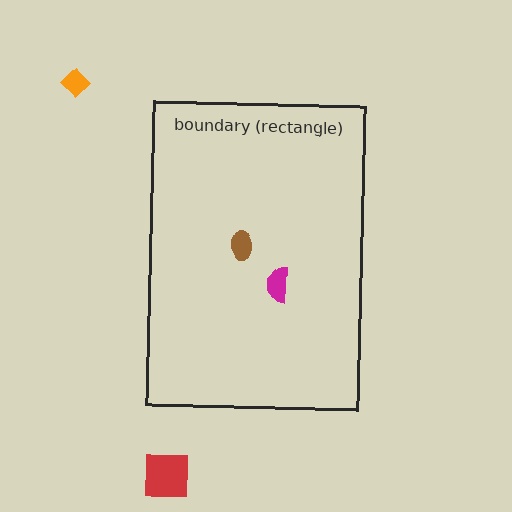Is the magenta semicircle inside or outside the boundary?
Inside.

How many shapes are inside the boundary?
2 inside, 2 outside.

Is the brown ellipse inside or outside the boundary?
Inside.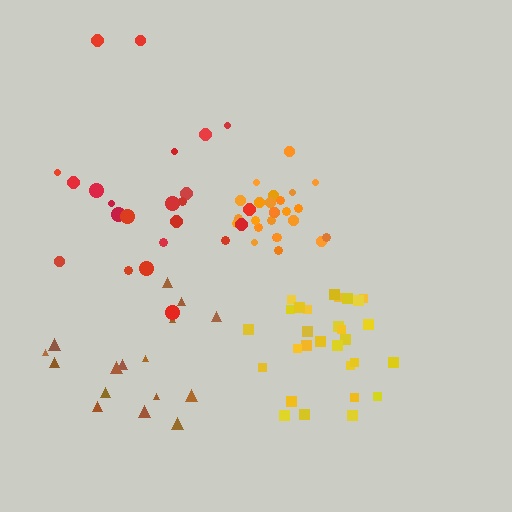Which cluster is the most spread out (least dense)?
Brown.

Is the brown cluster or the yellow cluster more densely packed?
Yellow.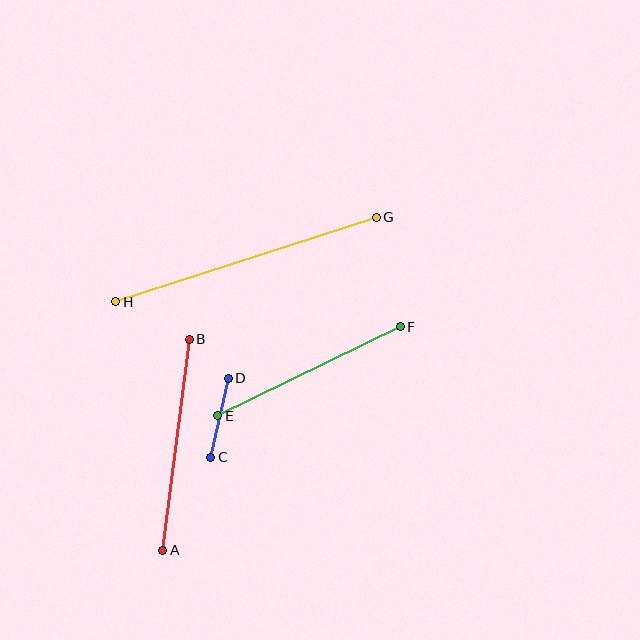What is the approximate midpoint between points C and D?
The midpoint is at approximately (219, 418) pixels.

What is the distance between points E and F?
The distance is approximately 203 pixels.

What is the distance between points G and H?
The distance is approximately 274 pixels.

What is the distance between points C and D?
The distance is approximately 81 pixels.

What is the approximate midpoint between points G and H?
The midpoint is at approximately (246, 259) pixels.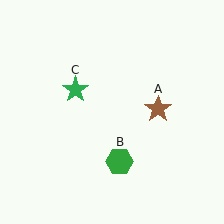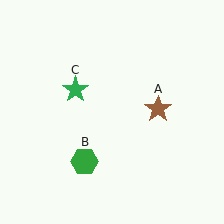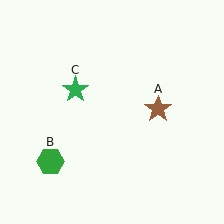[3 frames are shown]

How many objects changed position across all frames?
1 object changed position: green hexagon (object B).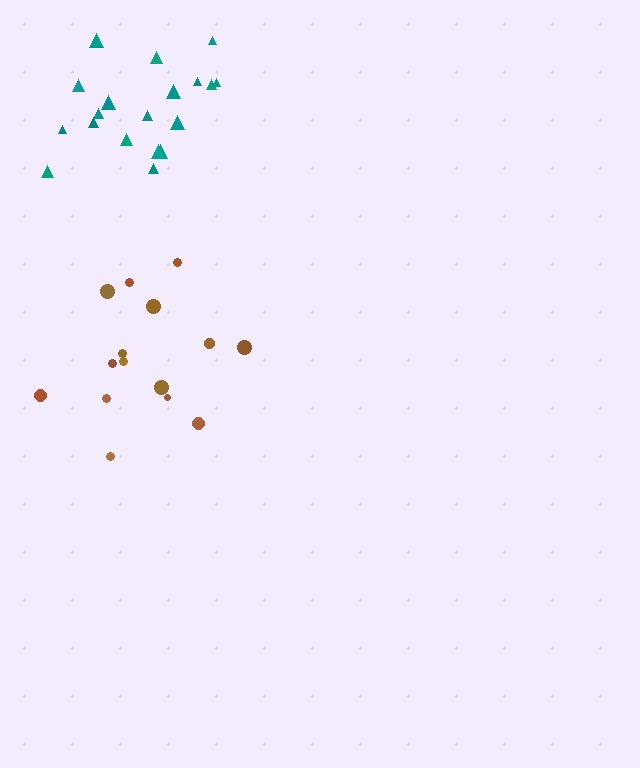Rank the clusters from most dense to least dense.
teal, brown.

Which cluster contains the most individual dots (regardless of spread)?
Teal (20).